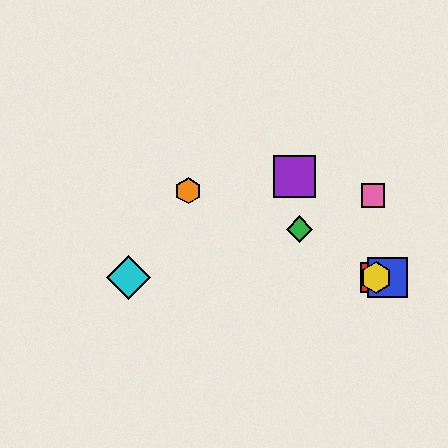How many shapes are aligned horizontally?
4 shapes (the red square, the blue square, the yellow hexagon, the cyan diamond) are aligned horizontally.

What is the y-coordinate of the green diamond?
The green diamond is at y≈229.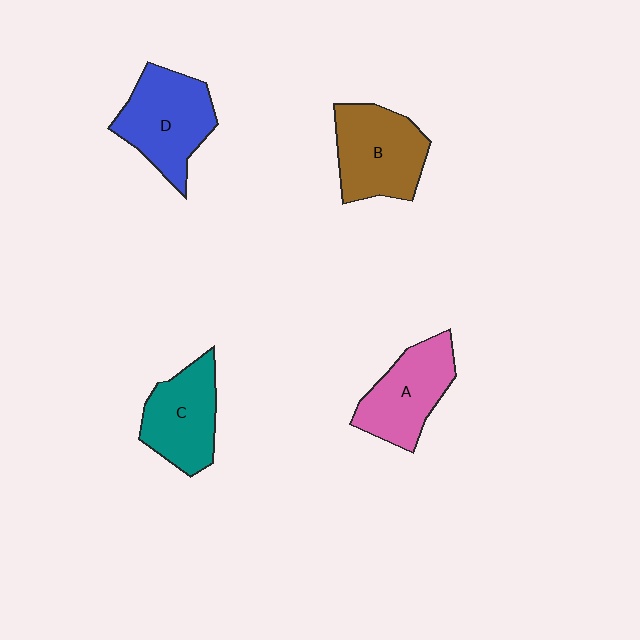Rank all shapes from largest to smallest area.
From largest to smallest: D (blue), B (brown), A (pink), C (teal).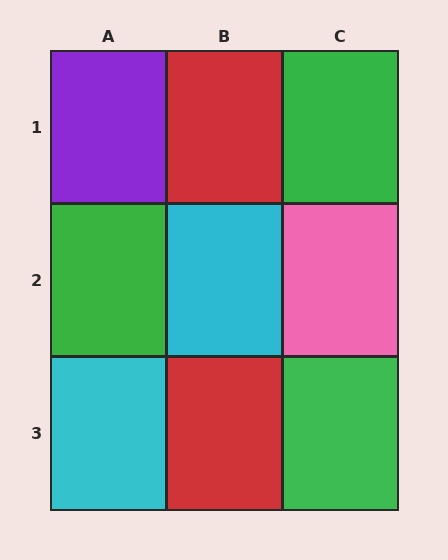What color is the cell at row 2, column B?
Cyan.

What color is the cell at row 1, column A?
Purple.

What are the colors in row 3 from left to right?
Cyan, red, green.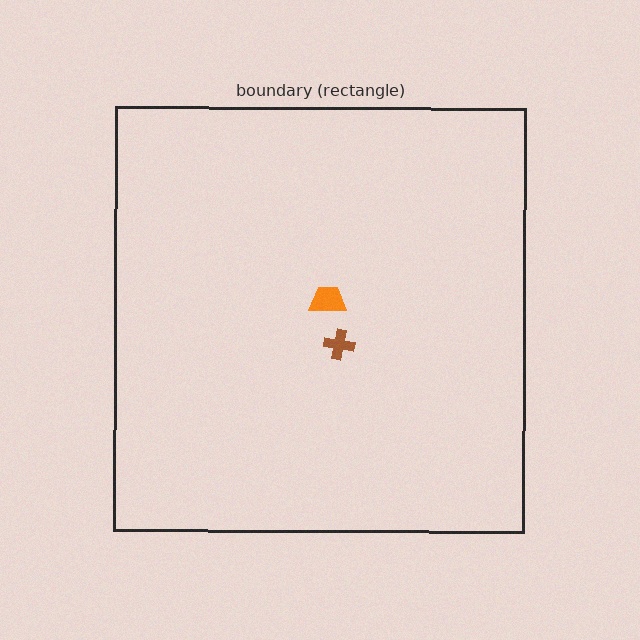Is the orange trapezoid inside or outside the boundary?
Inside.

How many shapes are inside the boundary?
2 inside, 0 outside.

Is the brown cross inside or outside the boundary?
Inside.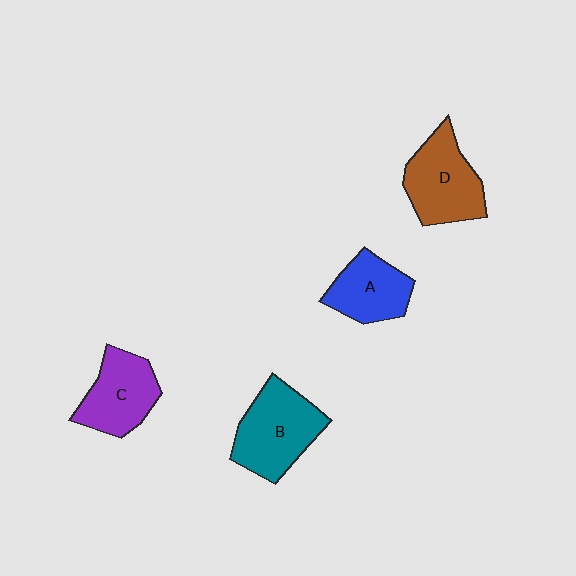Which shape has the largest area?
Shape B (teal).